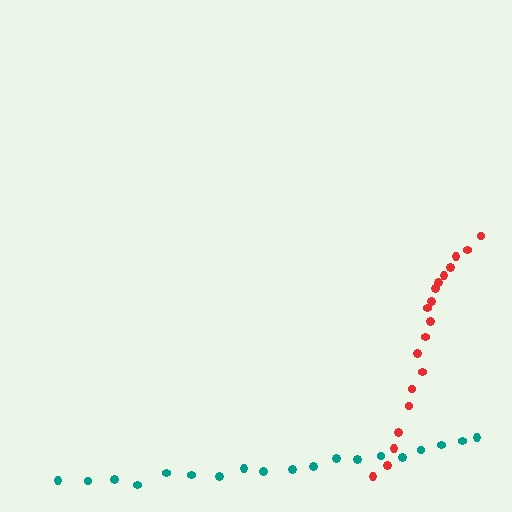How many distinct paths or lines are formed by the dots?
There are 2 distinct paths.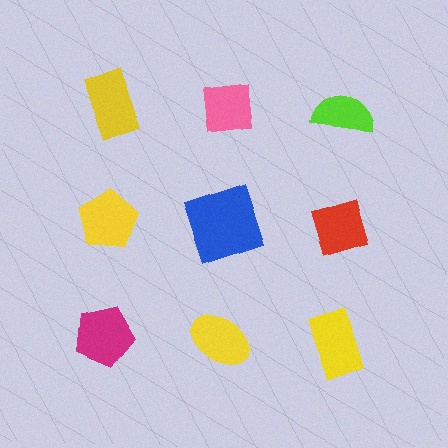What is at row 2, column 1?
A yellow pentagon.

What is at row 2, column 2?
A blue square.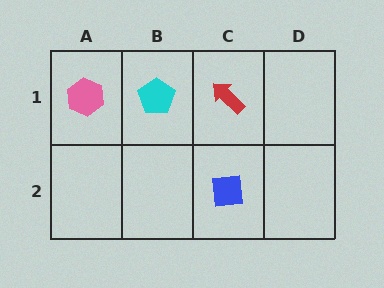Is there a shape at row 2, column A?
No, that cell is empty.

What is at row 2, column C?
A blue square.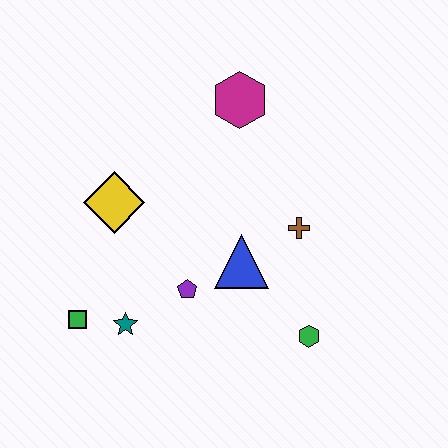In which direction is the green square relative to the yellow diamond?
The green square is below the yellow diamond.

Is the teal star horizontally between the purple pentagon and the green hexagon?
No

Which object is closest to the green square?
The teal star is closest to the green square.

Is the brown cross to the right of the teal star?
Yes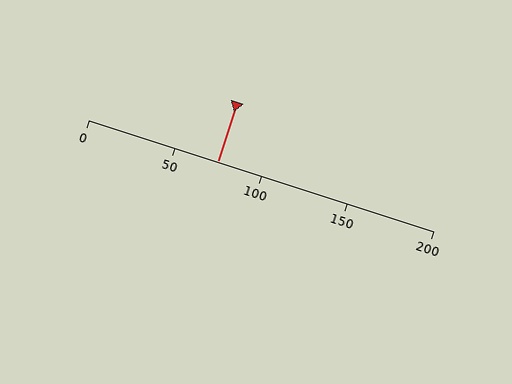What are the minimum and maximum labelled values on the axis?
The axis runs from 0 to 200.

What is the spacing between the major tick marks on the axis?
The major ticks are spaced 50 apart.